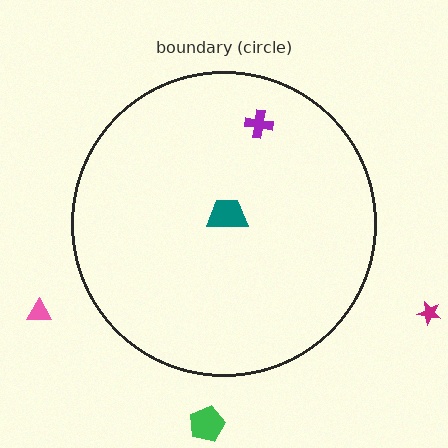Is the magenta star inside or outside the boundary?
Outside.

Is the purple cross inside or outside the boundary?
Inside.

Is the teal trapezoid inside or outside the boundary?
Inside.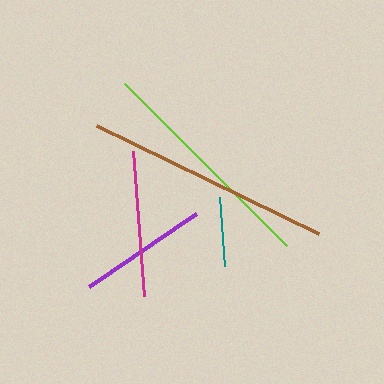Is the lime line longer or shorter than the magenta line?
The lime line is longer than the magenta line.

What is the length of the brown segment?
The brown segment is approximately 247 pixels long.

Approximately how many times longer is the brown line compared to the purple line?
The brown line is approximately 1.9 times the length of the purple line.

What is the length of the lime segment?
The lime segment is approximately 229 pixels long.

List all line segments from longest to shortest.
From longest to shortest: brown, lime, magenta, purple, teal.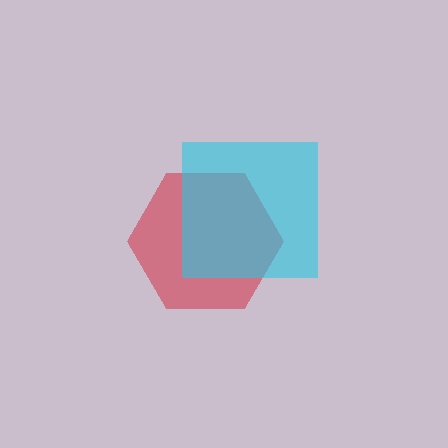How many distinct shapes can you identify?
There are 2 distinct shapes: a red hexagon, a cyan square.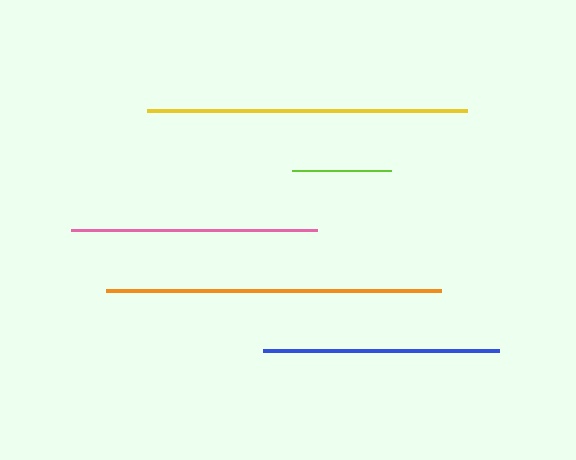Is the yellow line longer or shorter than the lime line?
The yellow line is longer than the lime line.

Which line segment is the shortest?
The lime line is the shortest at approximately 98 pixels.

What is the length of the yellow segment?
The yellow segment is approximately 320 pixels long.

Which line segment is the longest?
The orange line is the longest at approximately 335 pixels.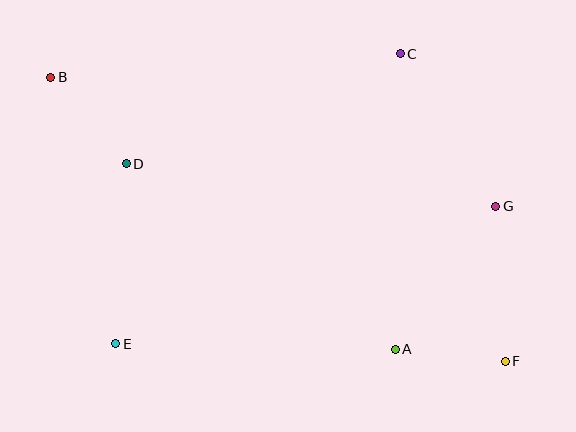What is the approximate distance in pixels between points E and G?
The distance between E and G is approximately 405 pixels.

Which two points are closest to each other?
Points A and F are closest to each other.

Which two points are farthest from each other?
Points B and F are farthest from each other.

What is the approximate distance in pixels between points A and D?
The distance between A and D is approximately 327 pixels.